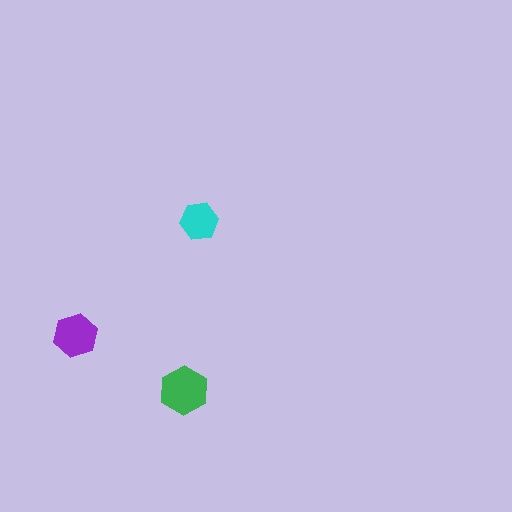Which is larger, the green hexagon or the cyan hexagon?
The green one.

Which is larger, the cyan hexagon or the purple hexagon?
The purple one.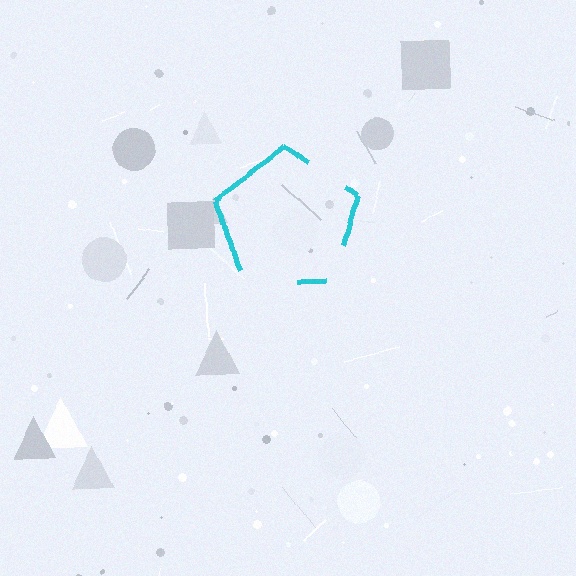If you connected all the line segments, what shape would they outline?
They would outline a pentagon.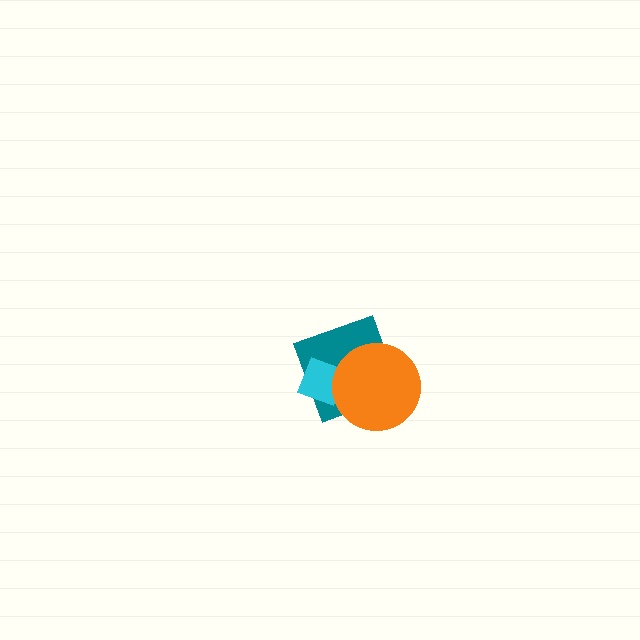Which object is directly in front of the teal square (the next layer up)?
The cyan diamond is directly in front of the teal square.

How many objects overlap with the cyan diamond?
2 objects overlap with the cyan diamond.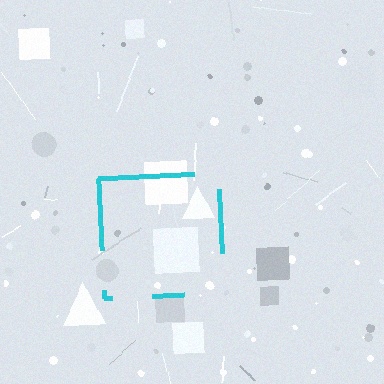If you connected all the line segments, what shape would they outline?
They would outline a square.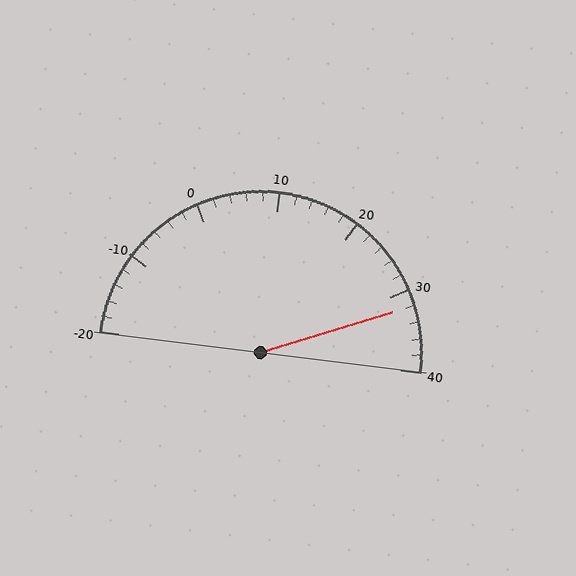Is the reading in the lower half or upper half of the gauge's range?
The reading is in the upper half of the range (-20 to 40).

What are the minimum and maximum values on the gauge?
The gauge ranges from -20 to 40.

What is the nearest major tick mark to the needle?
The nearest major tick mark is 30.